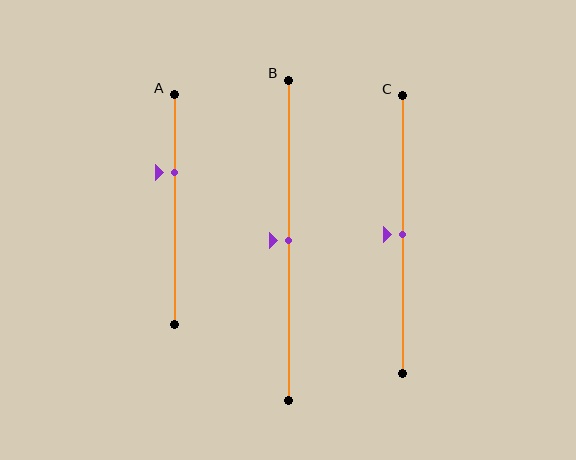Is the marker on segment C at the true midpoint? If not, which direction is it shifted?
Yes, the marker on segment C is at the true midpoint.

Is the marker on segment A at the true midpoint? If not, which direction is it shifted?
No, the marker on segment A is shifted upward by about 16% of the segment length.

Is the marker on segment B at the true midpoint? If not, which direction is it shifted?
Yes, the marker on segment B is at the true midpoint.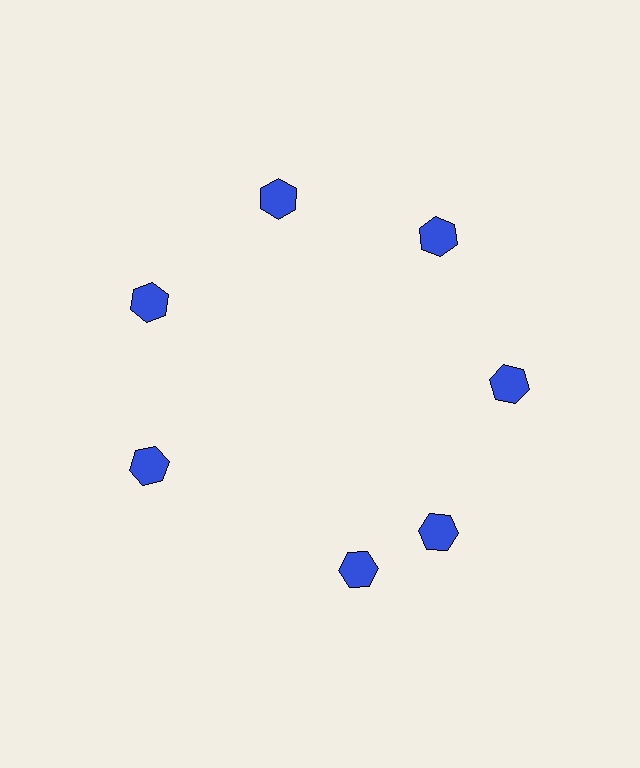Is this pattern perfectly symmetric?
No. The 7 blue hexagons are arranged in a ring, but one element near the 6 o'clock position is rotated out of alignment along the ring, breaking the 7-fold rotational symmetry.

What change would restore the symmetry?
The symmetry would be restored by rotating it back into even spacing with its neighbors so that all 7 hexagons sit at equal angles and equal distance from the center.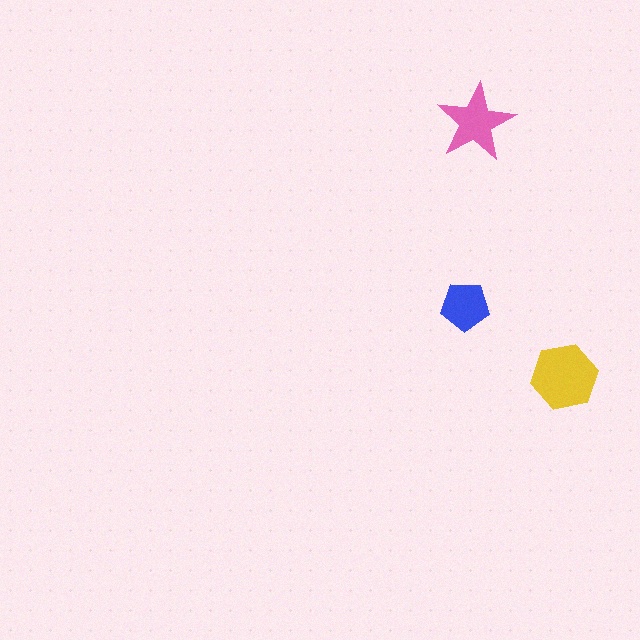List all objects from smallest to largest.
The blue pentagon, the pink star, the yellow hexagon.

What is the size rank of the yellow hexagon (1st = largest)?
1st.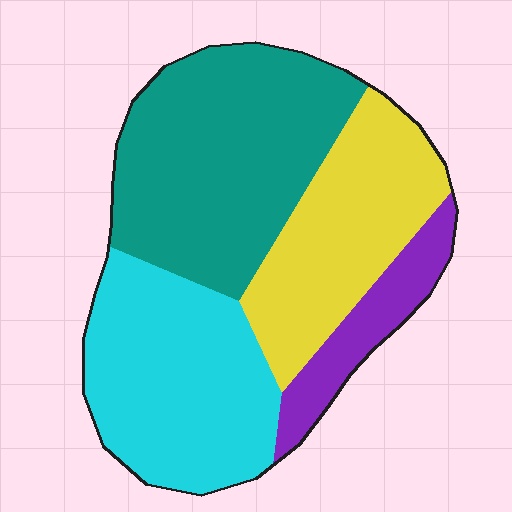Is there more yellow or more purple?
Yellow.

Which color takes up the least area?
Purple, at roughly 10%.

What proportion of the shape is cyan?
Cyan covers around 30% of the shape.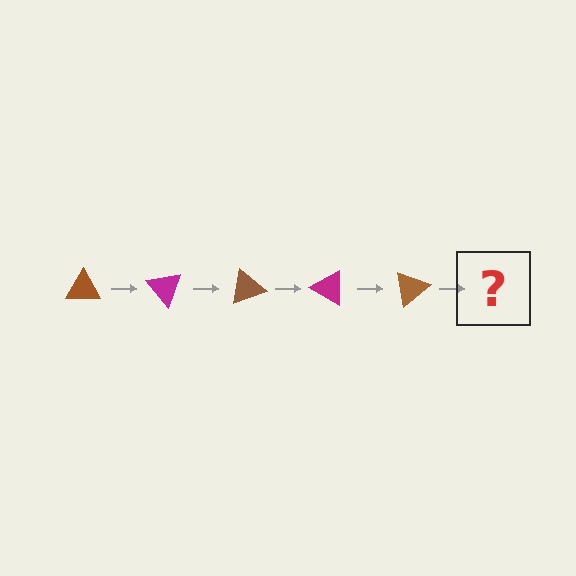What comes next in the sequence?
The next element should be a magenta triangle, rotated 250 degrees from the start.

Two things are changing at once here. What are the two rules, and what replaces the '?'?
The two rules are that it rotates 50 degrees each step and the color cycles through brown and magenta. The '?' should be a magenta triangle, rotated 250 degrees from the start.